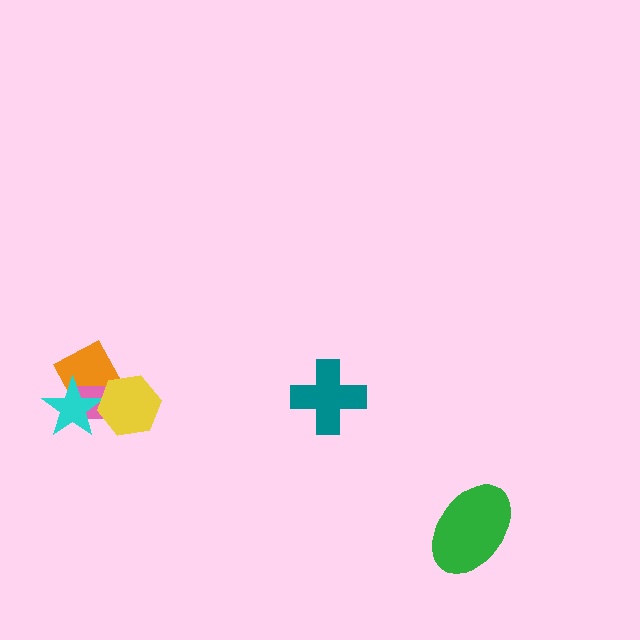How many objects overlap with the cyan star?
3 objects overlap with the cyan star.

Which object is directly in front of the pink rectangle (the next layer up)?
The cyan star is directly in front of the pink rectangle.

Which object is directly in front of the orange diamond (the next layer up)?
The pink rectangle is directly in front of the orange diamond.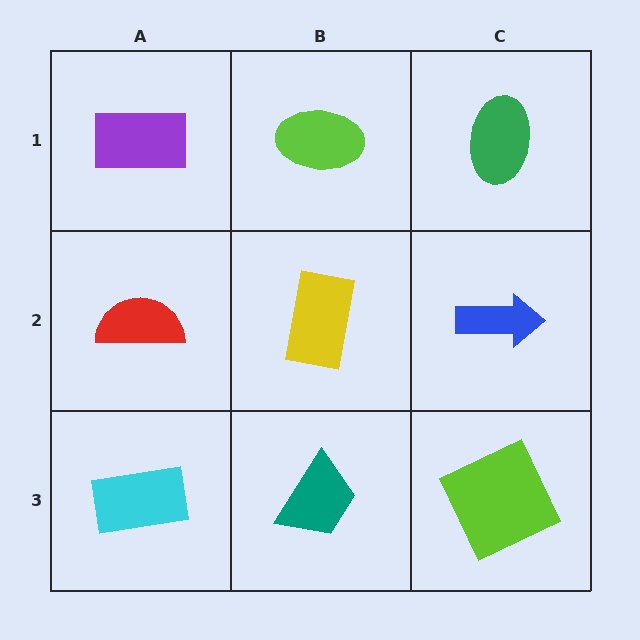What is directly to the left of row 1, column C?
A lime ellipse.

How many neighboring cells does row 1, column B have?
3.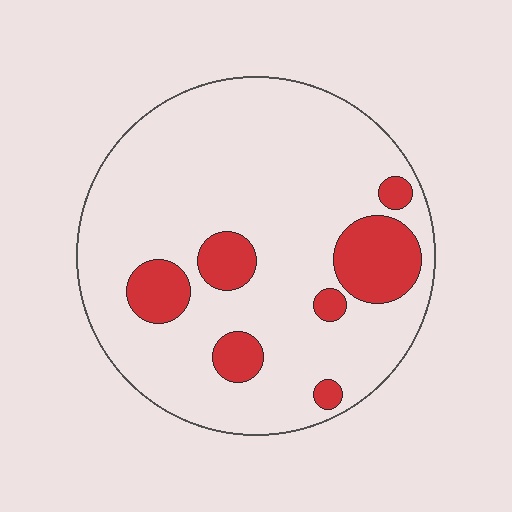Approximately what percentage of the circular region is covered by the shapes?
Approximately 15%.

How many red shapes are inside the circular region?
7.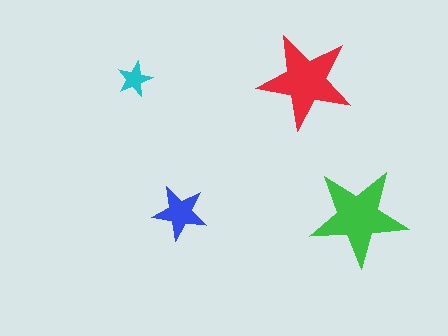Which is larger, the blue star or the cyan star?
The blue one.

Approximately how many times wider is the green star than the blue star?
About 2 times wider.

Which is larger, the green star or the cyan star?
The green one.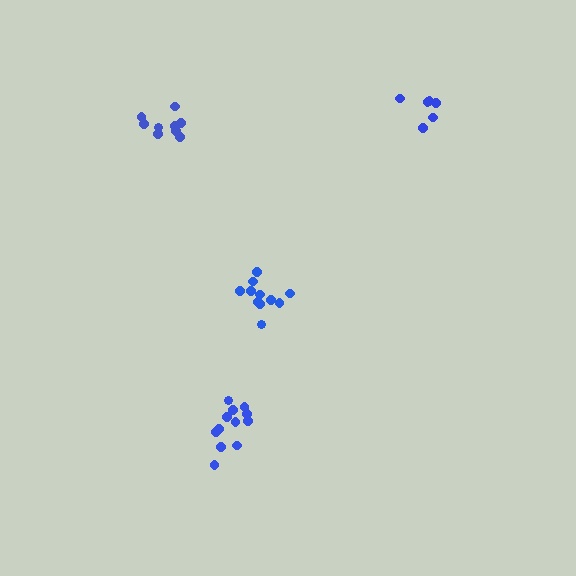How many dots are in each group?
Group 1: 9 dots, Group 2: 6 dots, Group 3: 11 dots, Group 4: 12 dots (38 total).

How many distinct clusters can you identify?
There are 4 distinct clusters.